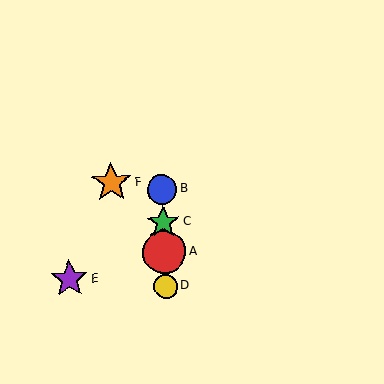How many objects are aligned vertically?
4 objects (A, B, C, D) are aligned vertically.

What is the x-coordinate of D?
Object D is at x≈165.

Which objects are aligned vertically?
Objects A, B, C, D are aligned vertically.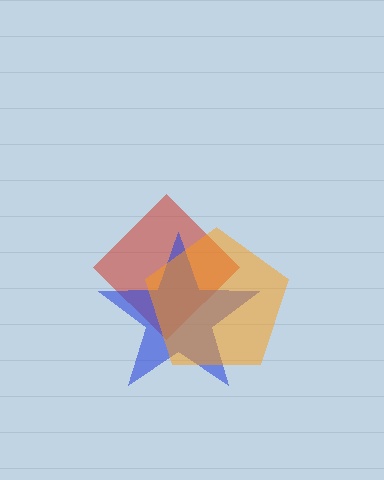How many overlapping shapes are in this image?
There are 3 overlapping shapes in the image.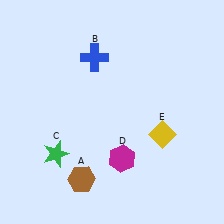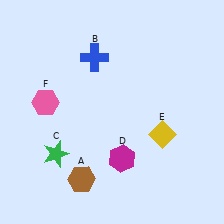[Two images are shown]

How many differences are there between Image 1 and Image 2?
There is 1 difference between the two images.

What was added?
A pink hexagon (F) was added in Image 2.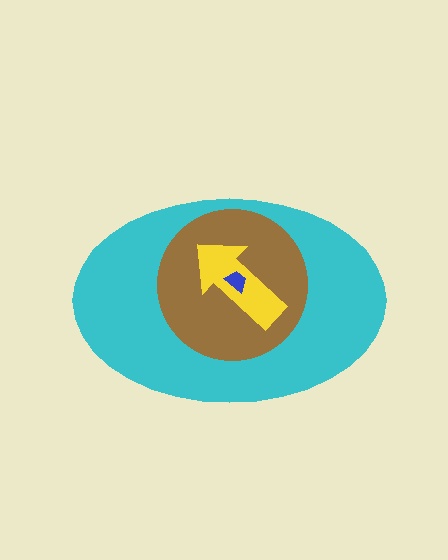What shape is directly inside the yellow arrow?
The blue trapezoid.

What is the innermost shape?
The blue trapezoid.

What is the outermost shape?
The cyan ellipse.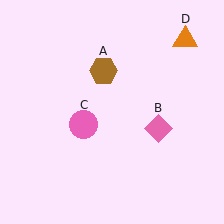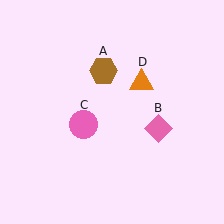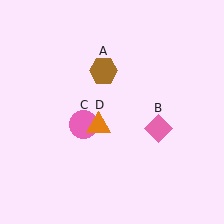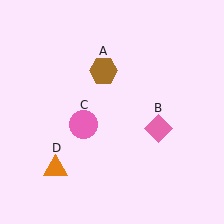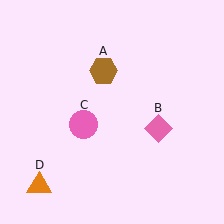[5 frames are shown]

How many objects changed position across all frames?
1 object changed position: orange triangle (object D).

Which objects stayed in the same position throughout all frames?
Brown hexagon (object A) and pink diamond (object B) and pink circle (object C) remained stationary.